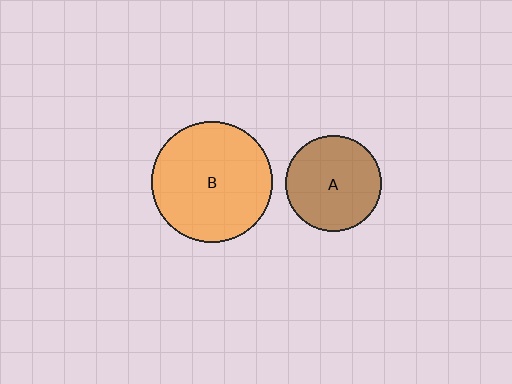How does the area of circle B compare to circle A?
Approximately 1.6 times.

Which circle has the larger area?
Circle B (orange).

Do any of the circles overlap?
No, none of the circles overlap.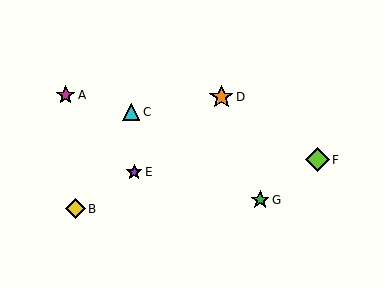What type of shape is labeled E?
Shape E is a purple star.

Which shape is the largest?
The orange star (labeled D) is the largest.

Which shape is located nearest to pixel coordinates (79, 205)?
The yellow diamond (labeled B) at (76, 209) is nearest to that location.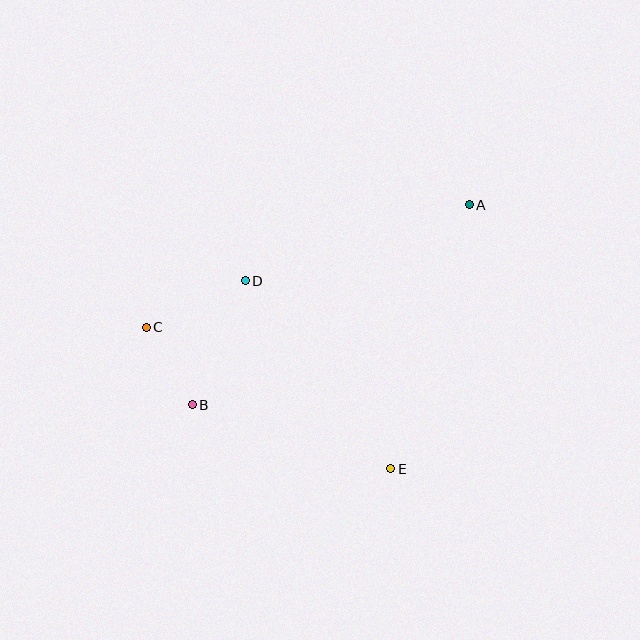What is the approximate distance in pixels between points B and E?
The distance between B and E is approximately 208 pixels.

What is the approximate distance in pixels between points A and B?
The distance between A and B is approximately 342 pixels.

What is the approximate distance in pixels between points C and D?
The distance between C and D is approximately 109 pixels.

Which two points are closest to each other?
Points B and C are closest to each other.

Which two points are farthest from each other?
Points A and C are farthest from each other.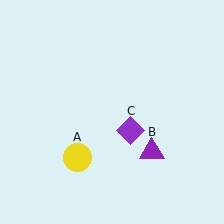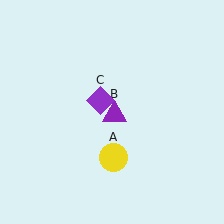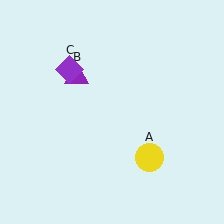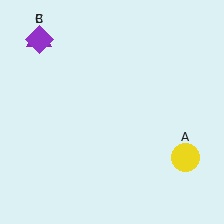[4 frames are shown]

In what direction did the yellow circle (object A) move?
The yellow circle (object A) moved right.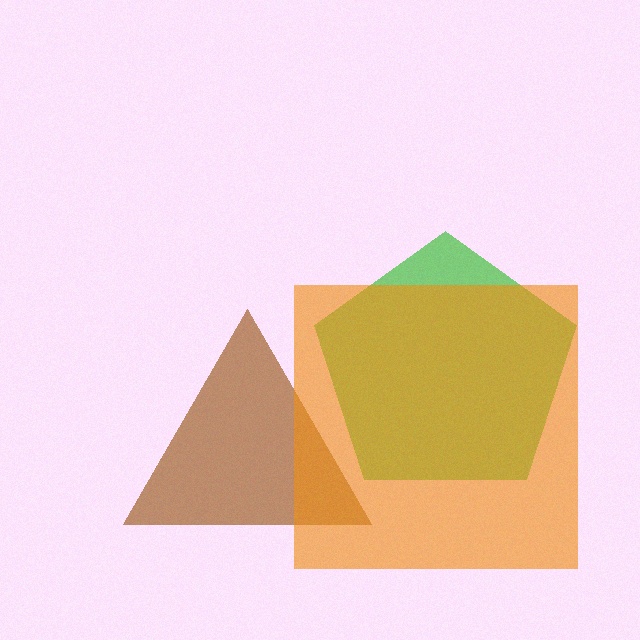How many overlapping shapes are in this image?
There are 3 overlapping shapes in the image.